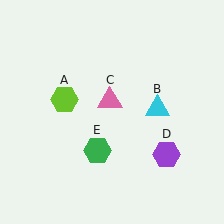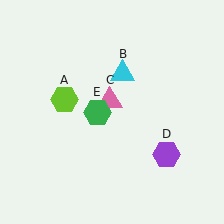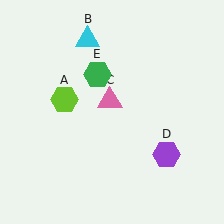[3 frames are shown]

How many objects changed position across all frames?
2 objects changed position: cyan triangle (object B), green hexagon (object E).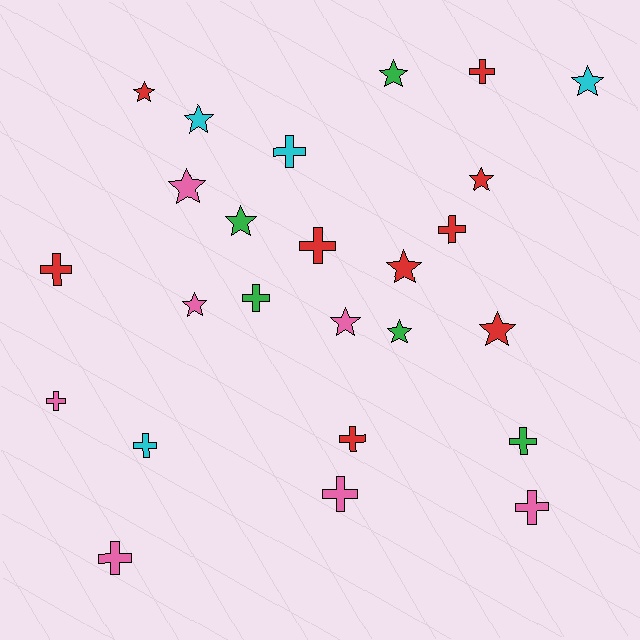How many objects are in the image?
There are 25 objects.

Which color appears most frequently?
Red, with 9 objects.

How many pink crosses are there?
There are 4 pink crosses.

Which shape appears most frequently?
Cross, with 13 objects.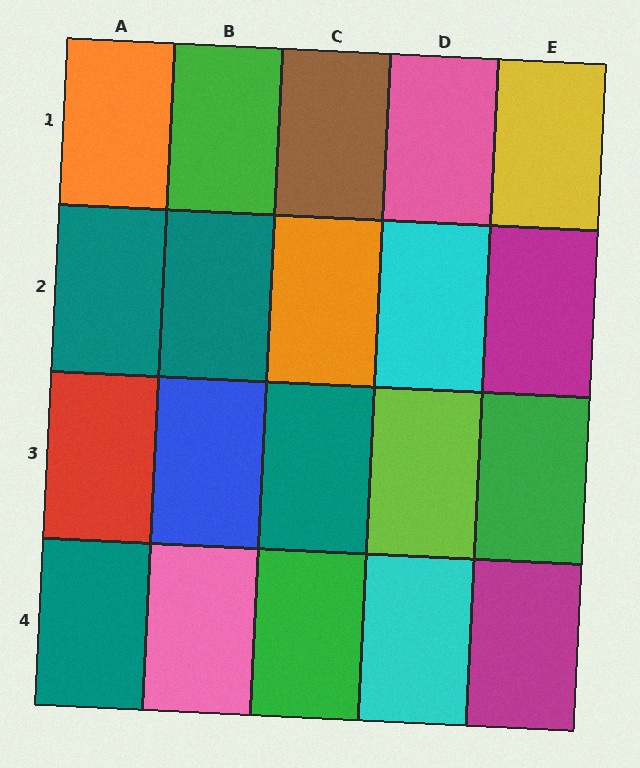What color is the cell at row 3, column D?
Lime.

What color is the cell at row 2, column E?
Magenta.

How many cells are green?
3 cells are green.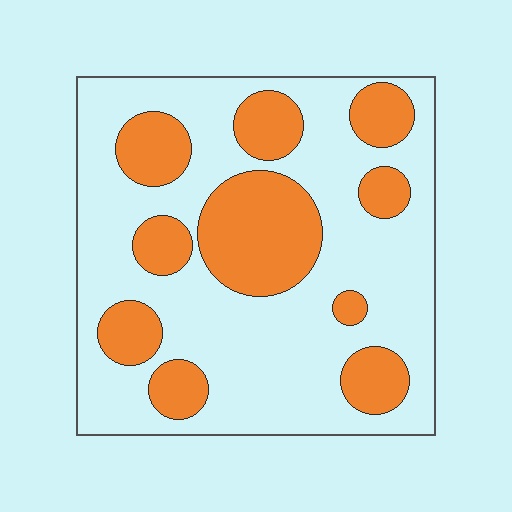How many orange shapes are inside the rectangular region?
10.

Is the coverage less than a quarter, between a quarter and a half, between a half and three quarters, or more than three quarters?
Between a quarter and a half.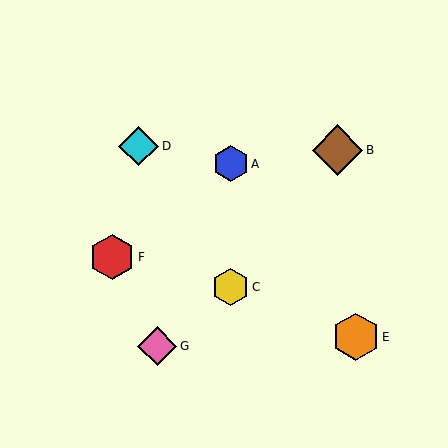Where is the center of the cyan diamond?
The center of the cyan diamond is at (139, 146).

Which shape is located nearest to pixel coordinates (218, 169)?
The blue hexagon (labeled A) at (231, 164) is nearest to that location.